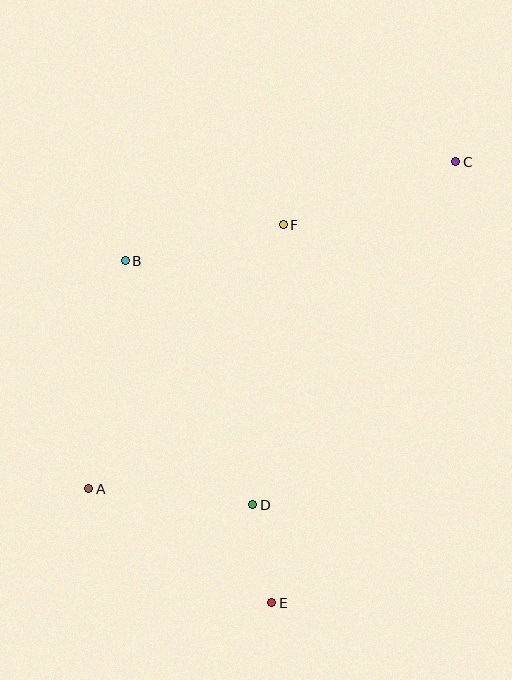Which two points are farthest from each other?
Points A and C are farthest from each other.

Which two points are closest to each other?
Points D and E are closest to each other.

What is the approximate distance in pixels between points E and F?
The distance between E and F is approximately 378 pixels.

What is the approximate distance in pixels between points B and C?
The distance between B and C is approximately 345 pixels.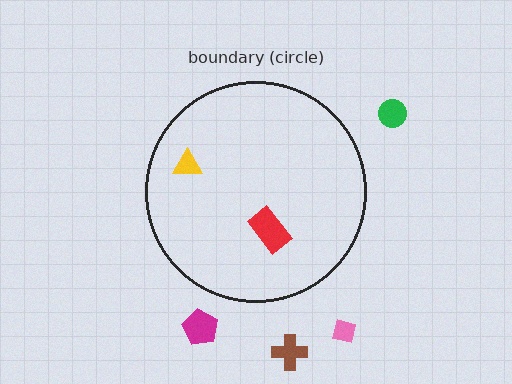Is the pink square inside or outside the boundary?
Outside.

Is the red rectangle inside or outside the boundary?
Inside.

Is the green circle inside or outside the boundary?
Outside.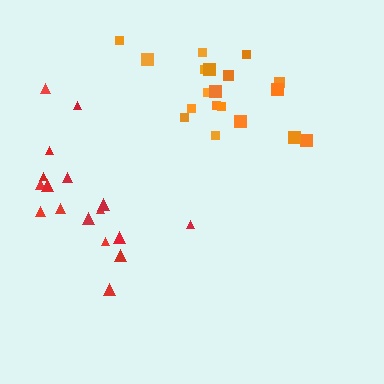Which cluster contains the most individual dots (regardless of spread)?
Orange (19).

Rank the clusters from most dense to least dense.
orange, red.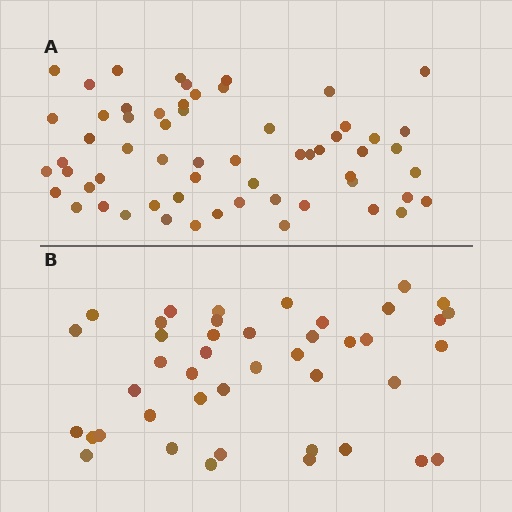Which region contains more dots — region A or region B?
Region A (the top region) has more dots.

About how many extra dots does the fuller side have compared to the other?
Region A has approximately 15 more dots than region B.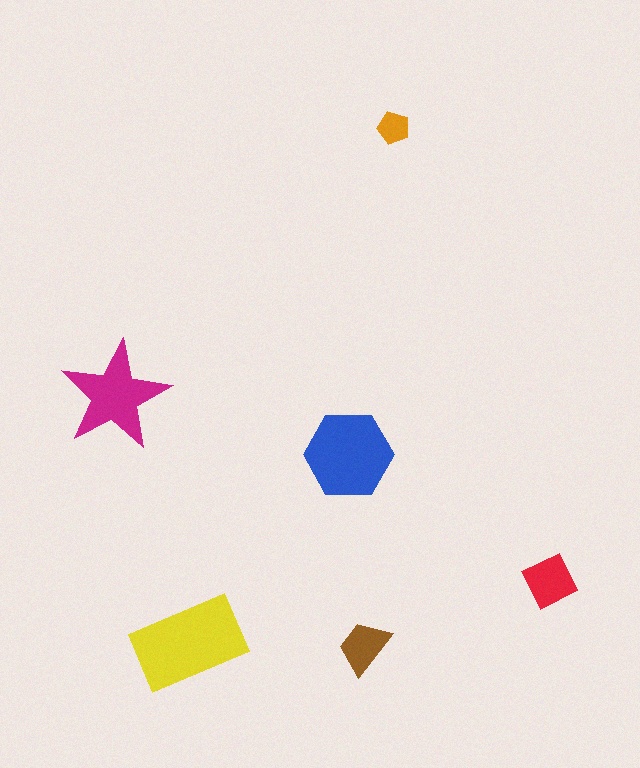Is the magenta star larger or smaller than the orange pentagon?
Larger.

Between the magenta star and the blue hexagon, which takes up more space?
The blue hexagon.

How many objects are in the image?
There are 6 objects in the image.